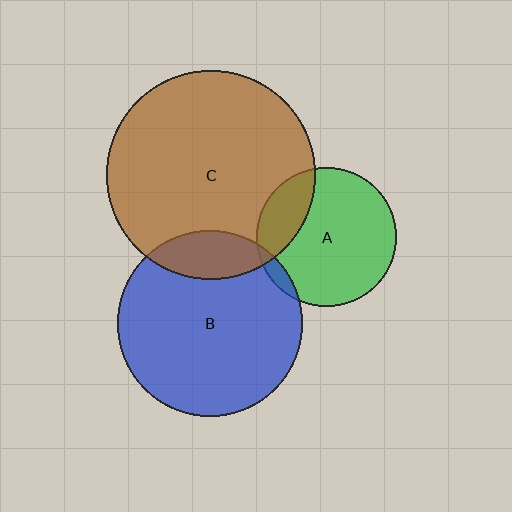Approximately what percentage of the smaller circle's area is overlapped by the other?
Approximately 5%.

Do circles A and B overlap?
Yes.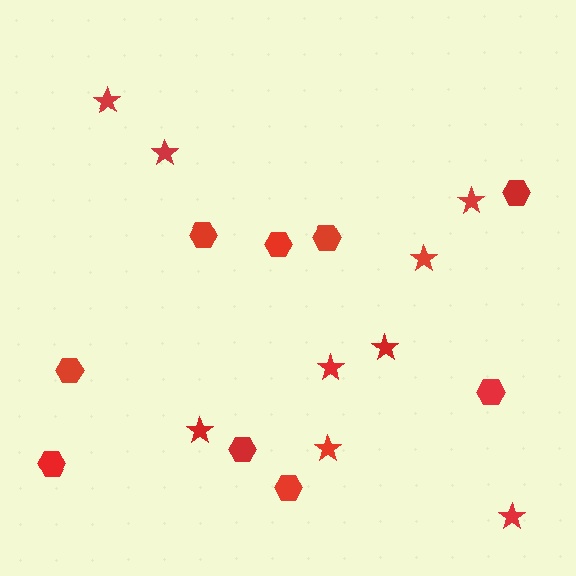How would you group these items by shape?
There are 2 groups: one group of stars (9) and one group of hexagons (9).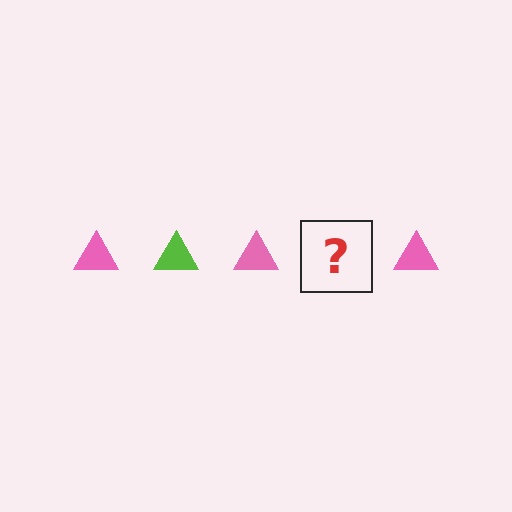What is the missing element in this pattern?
The missing element is a lime triangle.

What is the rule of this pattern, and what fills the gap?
The rule is that the pattern cycles through pink, lime triangles. The gap should be filled with a lime triangle.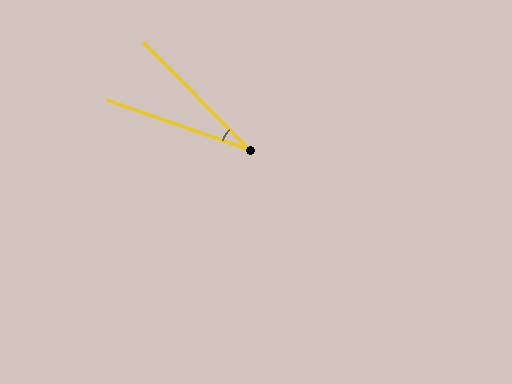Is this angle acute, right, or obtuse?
It is acute.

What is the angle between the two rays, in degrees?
Approximately 26 degrees.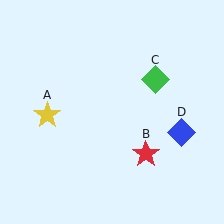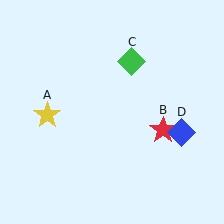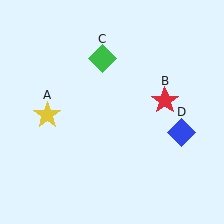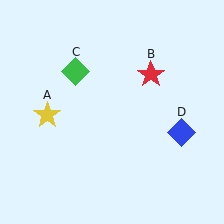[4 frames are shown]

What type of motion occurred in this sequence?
The red star (object B), green diamond (object C) rotated counterclockwise around the center of the scene.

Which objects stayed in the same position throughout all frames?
Yellow star (object A) and blue diamond (object D) remained stationary.